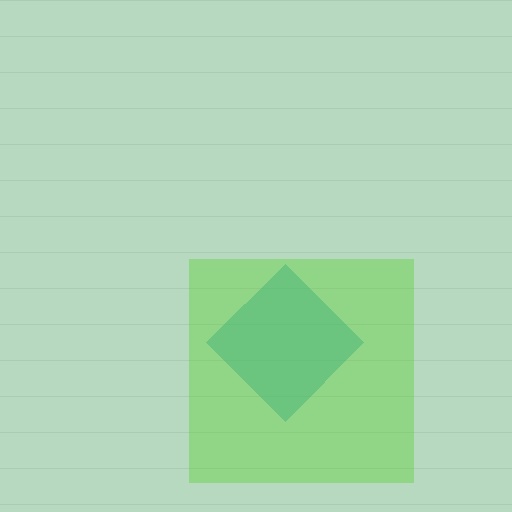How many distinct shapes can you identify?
There are 2 distinct shapes: a teal diamond, a lime square.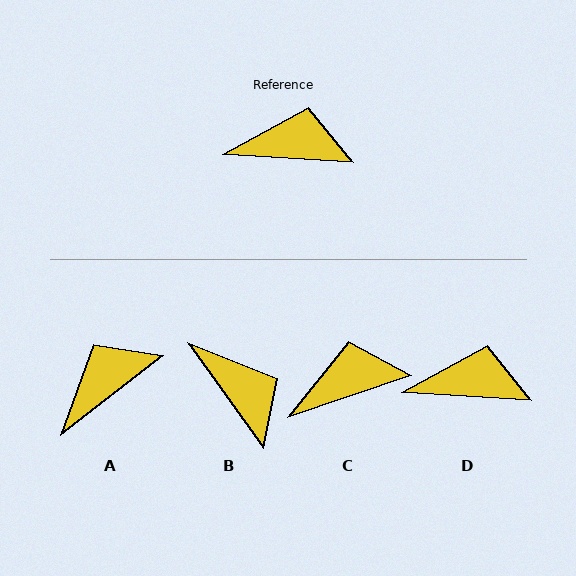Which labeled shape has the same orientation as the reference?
D.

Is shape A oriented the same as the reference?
No, it is off by about 42 degrees.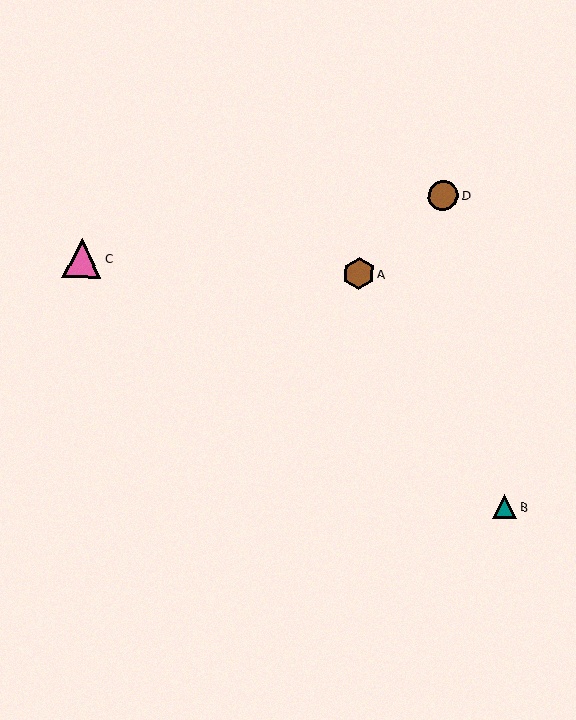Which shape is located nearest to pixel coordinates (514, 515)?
The teal triangle (labeled B) at (505, 507) is nearest to that location.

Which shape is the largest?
The pink triangle (labeled C) is the largest.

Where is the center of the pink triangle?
The center of the pink triangle is at (82, 258).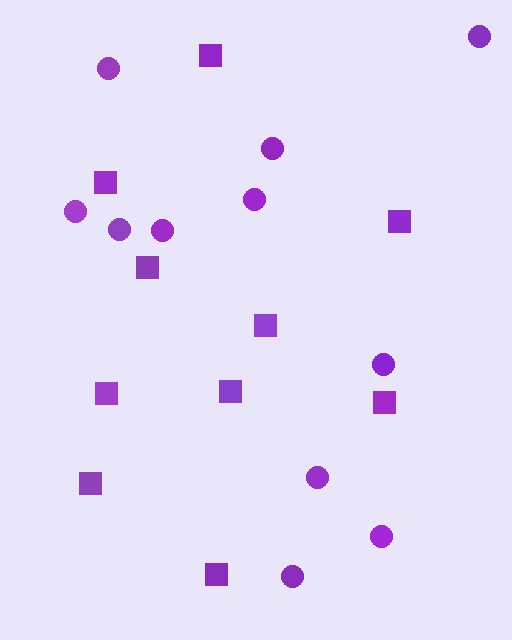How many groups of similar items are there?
There are 2 groups: one group of circles (11) and one group of squares (10).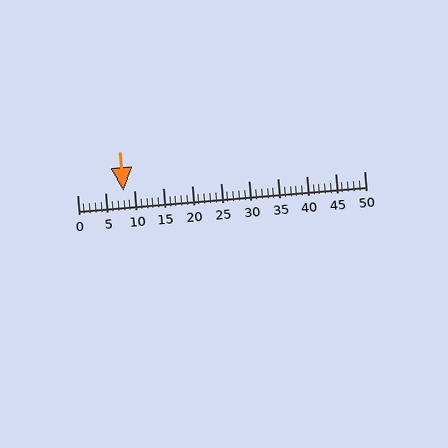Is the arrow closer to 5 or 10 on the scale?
The arrow is closer to 10.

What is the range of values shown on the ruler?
The ruler shows values from 0 to 50.